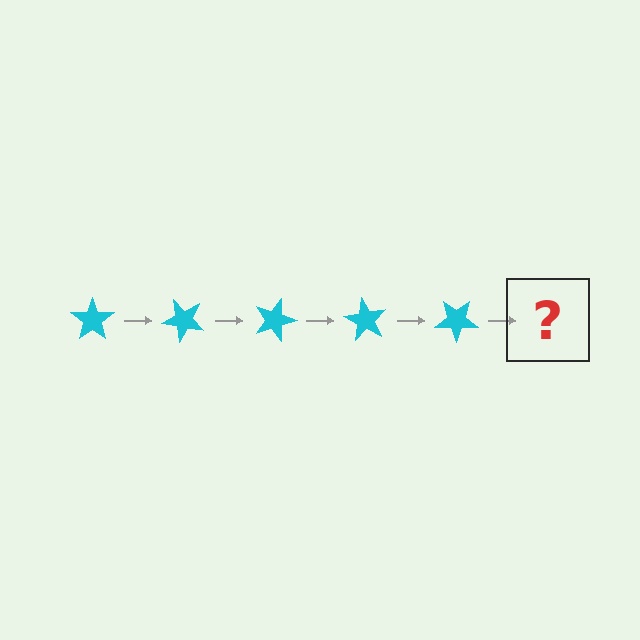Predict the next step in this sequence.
The next step is a cyan star rotated 225 degrees.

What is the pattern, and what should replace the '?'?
The pattern is that the star rotates 45 degrees each step. The '?' should be a cyan star rotated 225 degrees.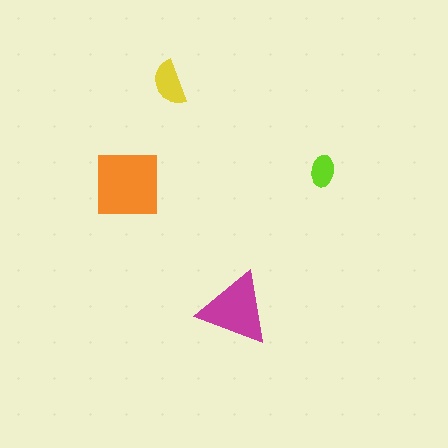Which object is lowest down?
The magenta triangle is bottommost.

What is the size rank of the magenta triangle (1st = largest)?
2nd.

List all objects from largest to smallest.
The orange square, the magenta triangle, the yellow semicircle, the lime ellipse.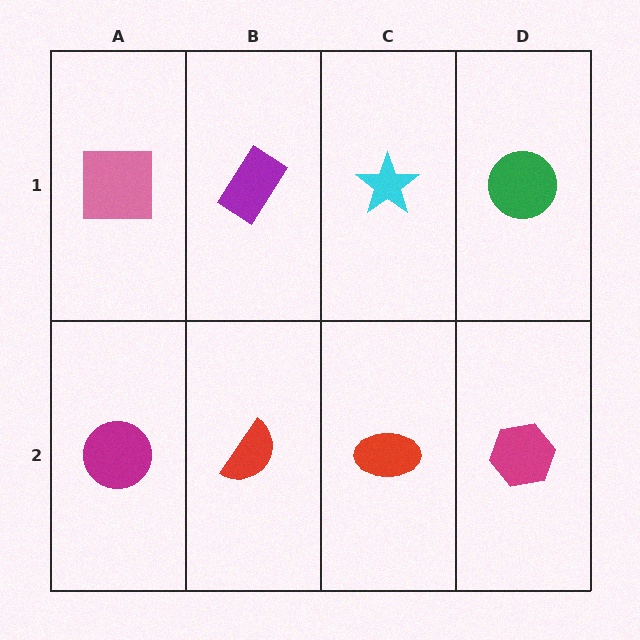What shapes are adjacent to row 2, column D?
A green circle (row 1, column D), a red ellipse (row 2, column C).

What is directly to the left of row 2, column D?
A red ellipse.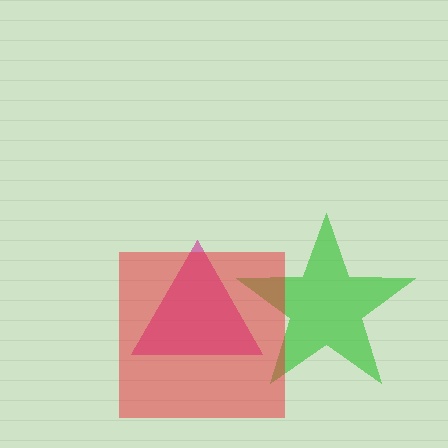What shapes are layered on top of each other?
The layered shapes are: a magenta triangle, a green star, a red square.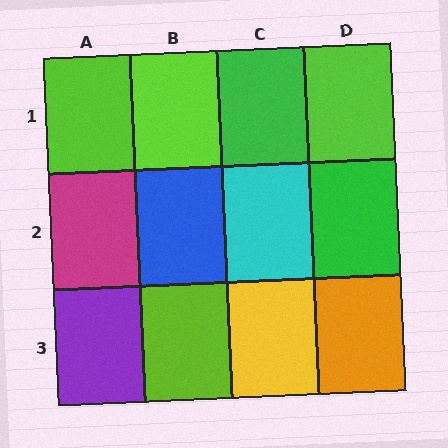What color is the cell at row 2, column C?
Cyan.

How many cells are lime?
4 cells are lime.